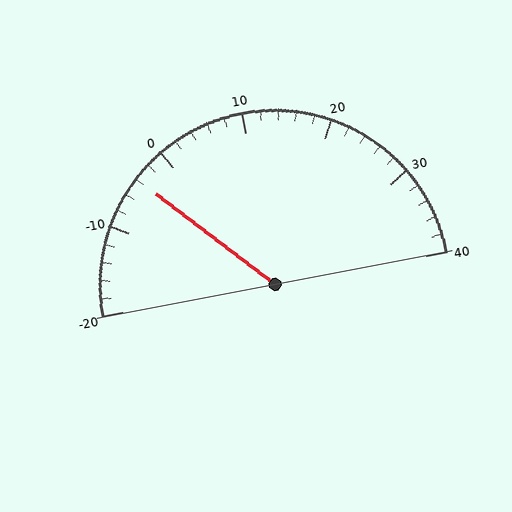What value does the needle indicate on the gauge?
The needle indicates approximately -4.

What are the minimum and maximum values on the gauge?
The gauge ranges from -20 to 40.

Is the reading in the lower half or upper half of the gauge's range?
The reading is in the lower half of the range (-20 to 40).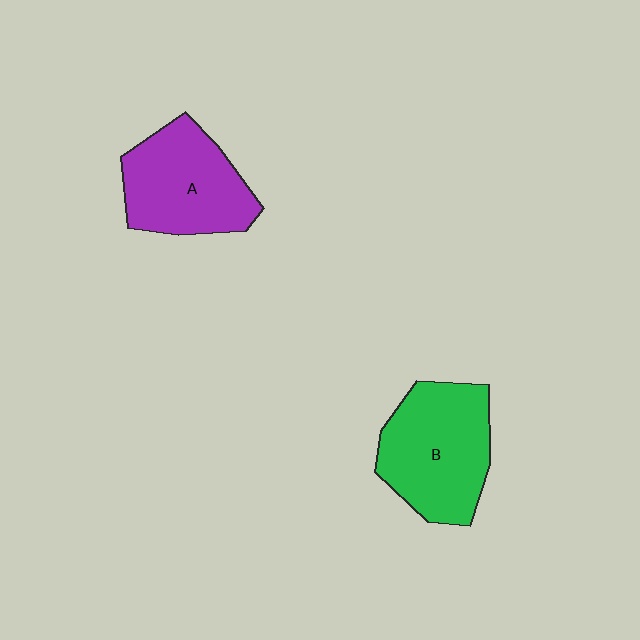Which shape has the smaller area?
Shape A (purple).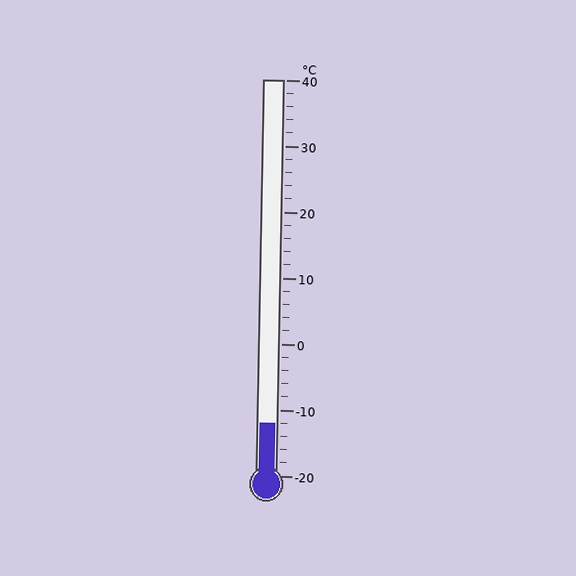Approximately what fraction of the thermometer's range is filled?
The thermometer is filled to approximately 15% of its range.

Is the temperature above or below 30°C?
The temperature is below 30°C.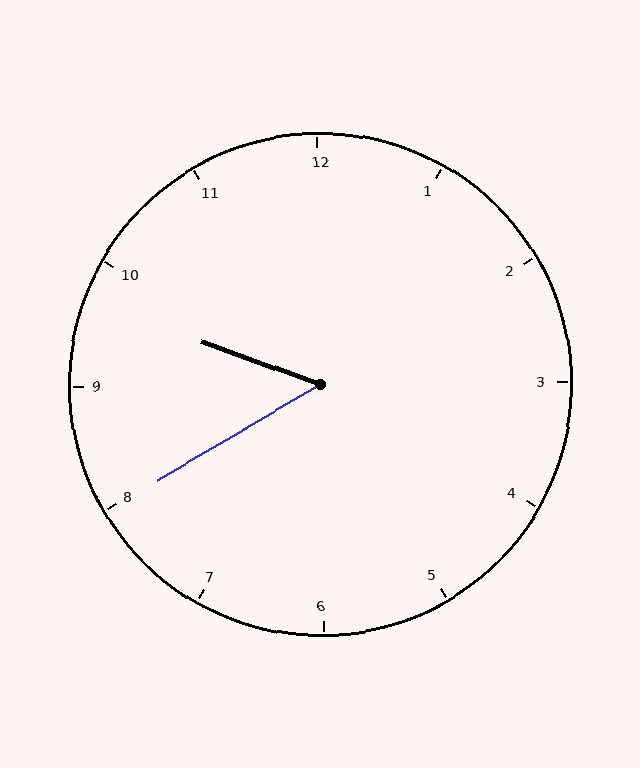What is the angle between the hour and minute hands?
Approximately 50 degrees.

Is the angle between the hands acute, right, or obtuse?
It is acute.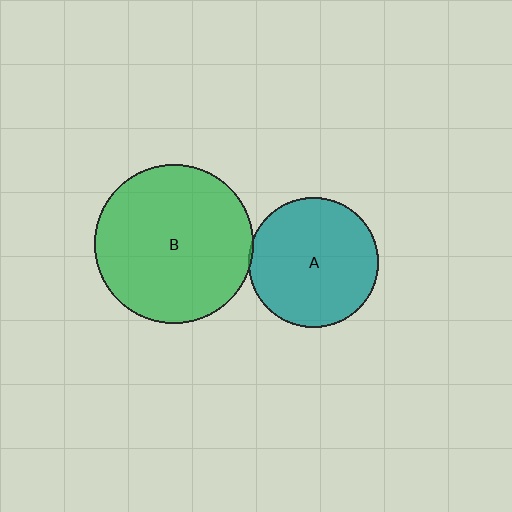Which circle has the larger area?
Circle B (green).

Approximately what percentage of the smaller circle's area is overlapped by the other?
Approximately 5%.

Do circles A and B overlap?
Yes.